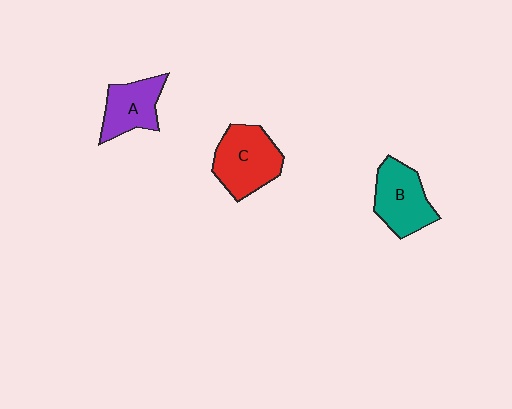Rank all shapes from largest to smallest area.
From largest to smallest: C (red), B (teal), A (purple).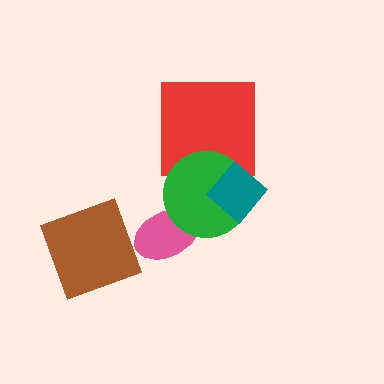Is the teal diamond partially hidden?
No, no other shape covers it.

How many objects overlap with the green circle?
3 objects overlap with the green circle.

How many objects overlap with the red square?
2 objects overlap with the red square.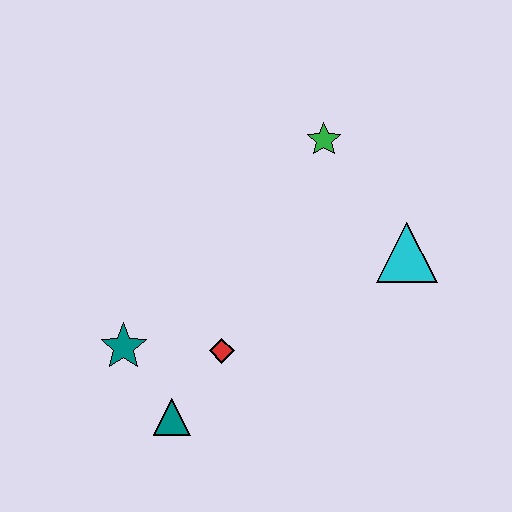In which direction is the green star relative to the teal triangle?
The green star is above the teal triangle.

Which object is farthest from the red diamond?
The green star is farthest from the red diamond.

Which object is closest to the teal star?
The teal triangle is closest to the teal star.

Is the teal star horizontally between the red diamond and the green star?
No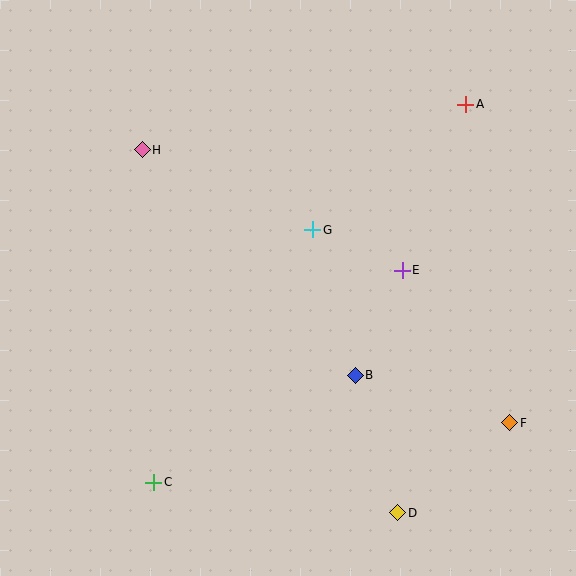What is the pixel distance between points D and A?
The distance between D and A is 414 pixels.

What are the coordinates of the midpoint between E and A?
The midpoint between E and A is at (434, 187).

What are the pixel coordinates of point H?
Point H is at (142, 150).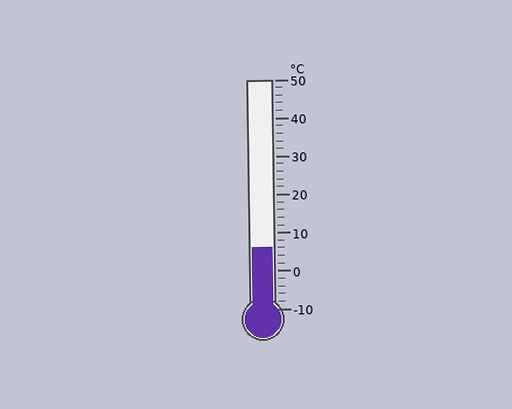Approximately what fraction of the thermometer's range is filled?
The thermometer is filled to approximately 25% of its range.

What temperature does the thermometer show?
The thermometer shows approximately 6°C.